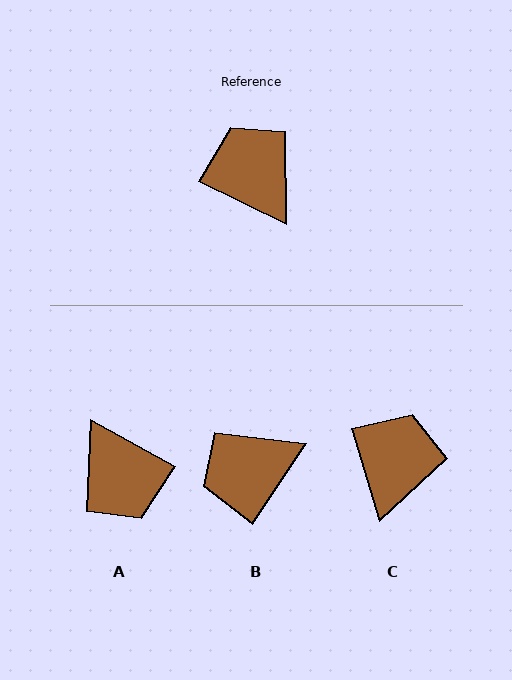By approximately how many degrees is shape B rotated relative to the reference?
Approximately 83 degrees counter-clockwise.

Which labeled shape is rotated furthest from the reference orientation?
A, about 177 degrees away.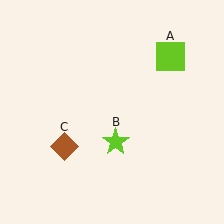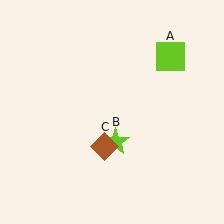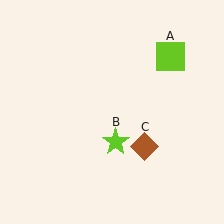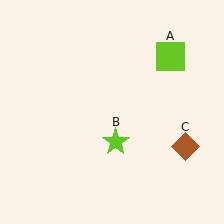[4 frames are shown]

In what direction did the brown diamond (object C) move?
The brown diamond (object C) moved right.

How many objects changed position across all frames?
1 object changed position: brown diamond (object C).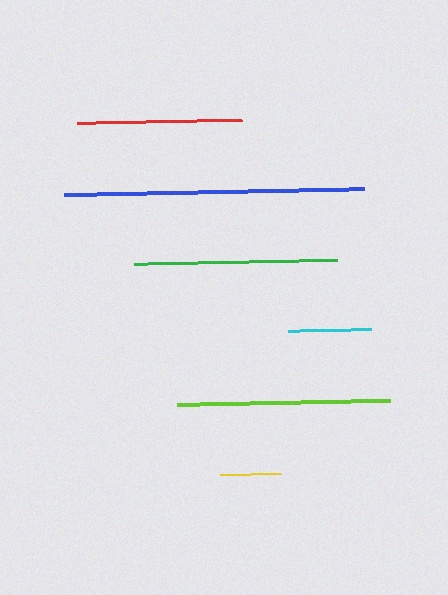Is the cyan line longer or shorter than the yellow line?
The cyan line is longer than the yellow line.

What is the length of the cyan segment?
The cyan segment is approximately 83 pixels long.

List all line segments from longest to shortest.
From longest to shortest: blue, lime, green, red, cyan, yellow.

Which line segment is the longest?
The blue line is the longest at approximately 299 pixels.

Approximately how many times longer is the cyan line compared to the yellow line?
The cyan line is approximately 1.4 times the length of the yellow line.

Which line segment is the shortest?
The yellow line is the shortest at approximately 61 pixels.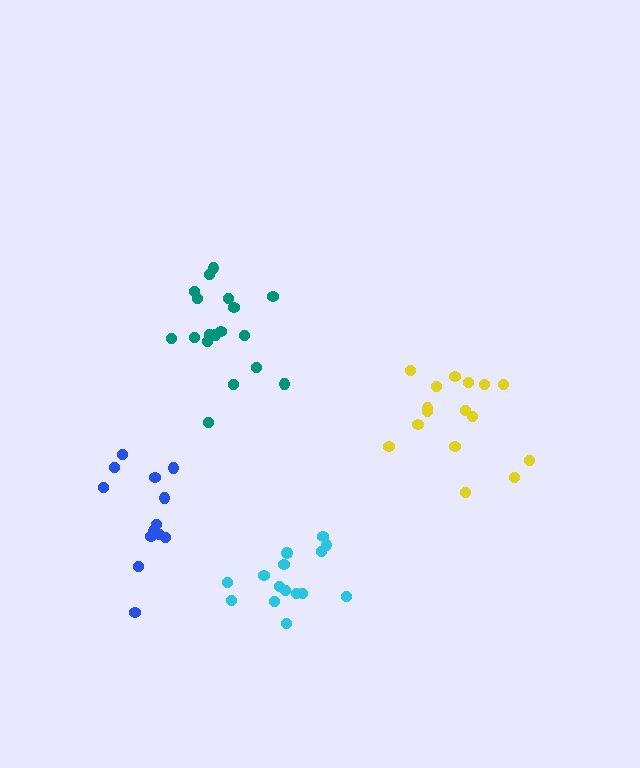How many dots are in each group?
Group 1: 18 dots, Group 2: 16 dots, Group 3: 15 dots, Group 4: 13 dots (62 total).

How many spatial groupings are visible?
There are 4 spatial groupings.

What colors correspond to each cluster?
The clusters are colored: teal, yellow, cyan, blue.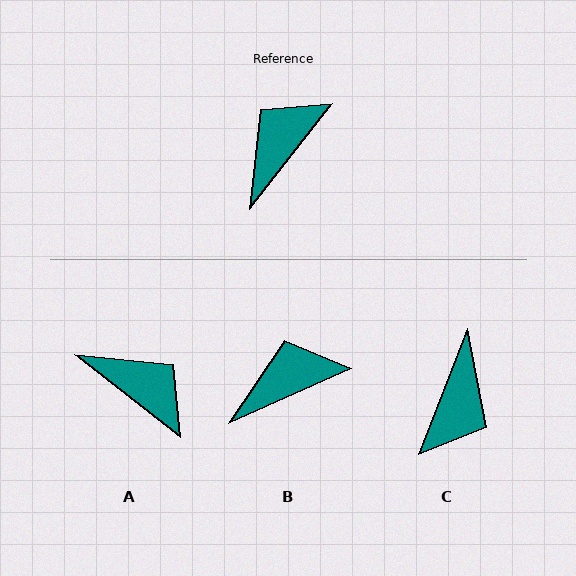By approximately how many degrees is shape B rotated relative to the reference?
Approximately 28 degrees clockwise.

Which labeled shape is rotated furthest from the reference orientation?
C, about 163 degrees away.